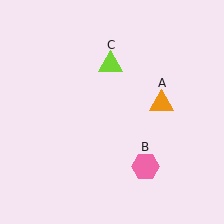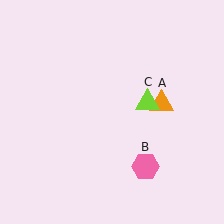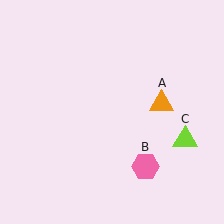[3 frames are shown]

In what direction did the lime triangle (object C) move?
The lime triangle (object C) moved down and to the right.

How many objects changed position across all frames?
1 object changed position: lime triangle (object C).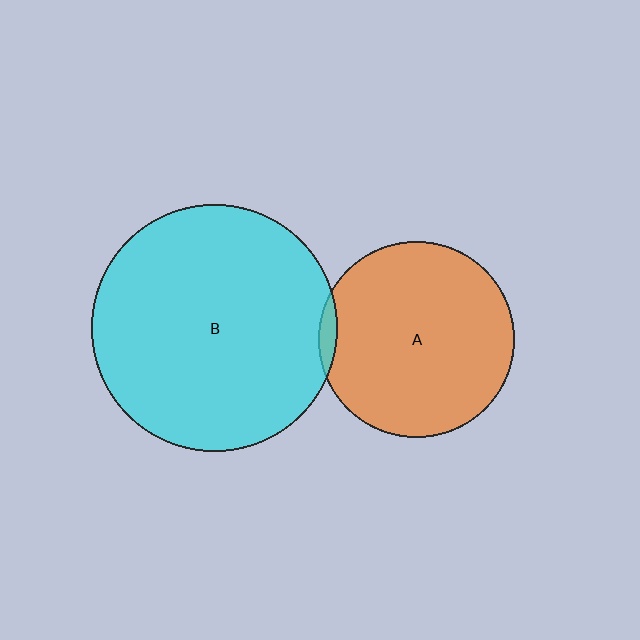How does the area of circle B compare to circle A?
Approximately 1.6 times.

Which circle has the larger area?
Circle B (cyan).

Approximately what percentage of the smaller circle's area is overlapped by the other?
Approximately 5%.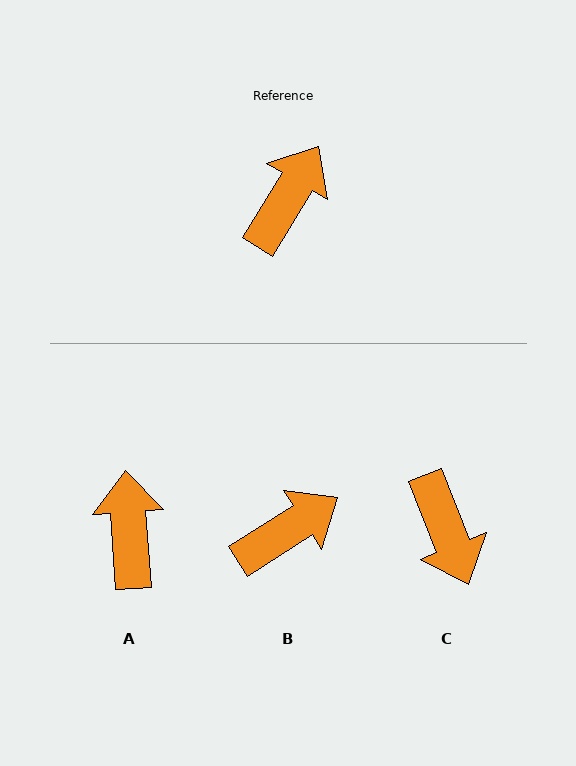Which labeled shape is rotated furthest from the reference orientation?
C, about 127 degrees away.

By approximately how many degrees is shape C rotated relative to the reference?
Approximately 127 degrees clockwise.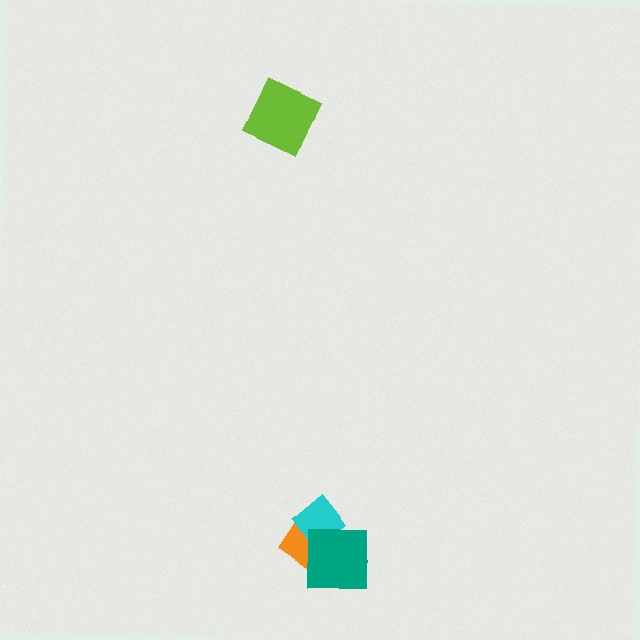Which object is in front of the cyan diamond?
The teal square is in front of the cyan diamond.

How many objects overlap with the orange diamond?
2 objects overlap with the orange diamond.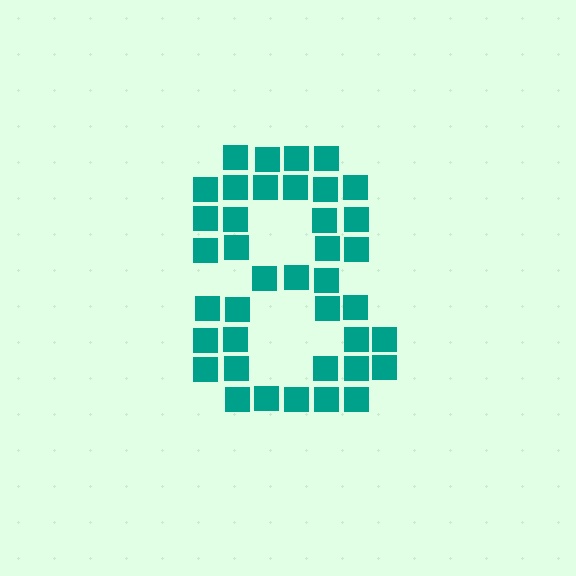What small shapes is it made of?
It is made of small squares.